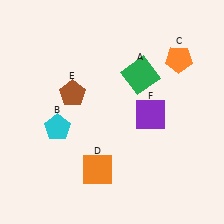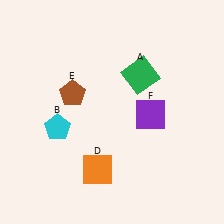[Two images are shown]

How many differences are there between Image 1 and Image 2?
There is 1 difference between the two images.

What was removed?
The orange pentagon (C) was removed in Image 2.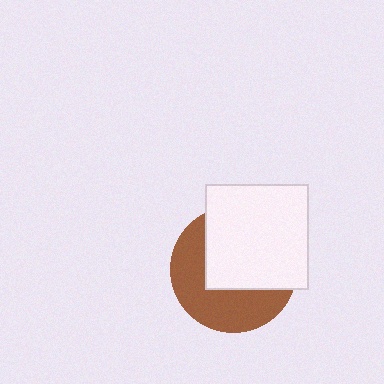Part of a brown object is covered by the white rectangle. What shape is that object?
It is a circle.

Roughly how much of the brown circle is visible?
About half of it is visible (roughly 47%).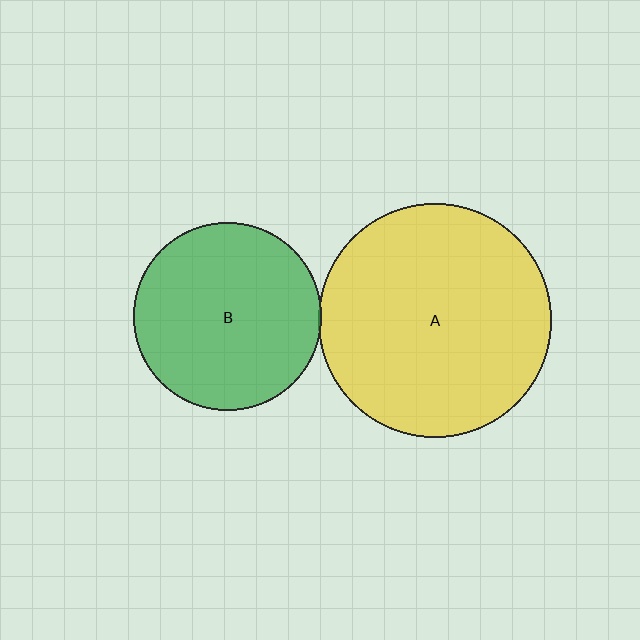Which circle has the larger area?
Circle A (yellow).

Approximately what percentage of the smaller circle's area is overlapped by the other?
Approximately 5%.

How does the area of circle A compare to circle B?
Approximately 1.5 times.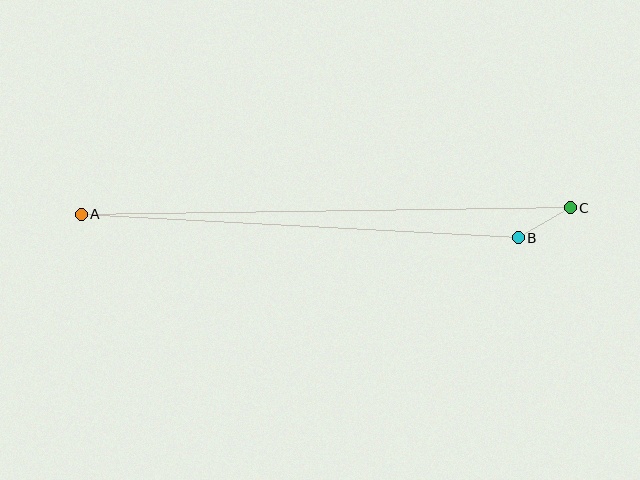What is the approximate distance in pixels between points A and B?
The distance between A and B is approximately 438 pixels.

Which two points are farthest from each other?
Points A and C are farthest from each other.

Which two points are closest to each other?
Points B and C are closest to each other.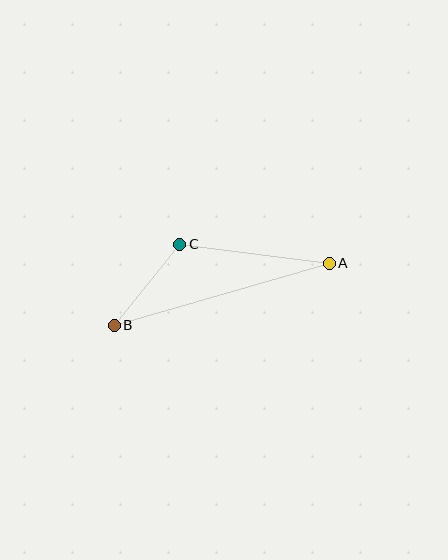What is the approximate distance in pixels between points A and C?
The distance between A and C is approximately 151 pixels.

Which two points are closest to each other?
Points B and C are closest to each other.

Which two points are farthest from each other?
Points A and B are farthest from each other.